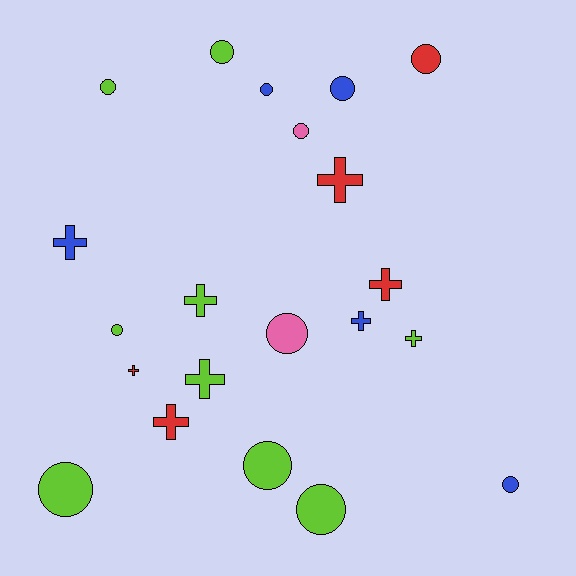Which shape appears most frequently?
Circle, with 12 objects.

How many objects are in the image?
There are 21 objects.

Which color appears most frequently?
Lime, with 9 objects.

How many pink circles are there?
There are 2 pink circles.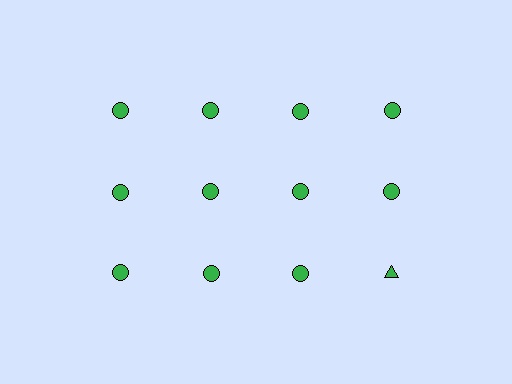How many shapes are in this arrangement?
There are 12 shapes arranged in a grid pattern.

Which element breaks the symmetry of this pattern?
The green triangle in the third row, second from right column breaks the symmetry. All other shapes are green circles.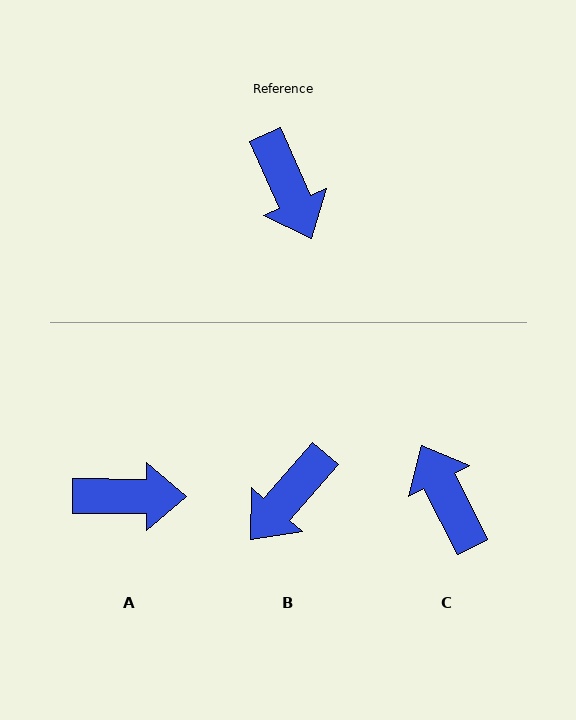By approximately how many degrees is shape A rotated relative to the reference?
Approximately 66 degrees counter-clockwise.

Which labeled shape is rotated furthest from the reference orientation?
C, about 177 degrees away.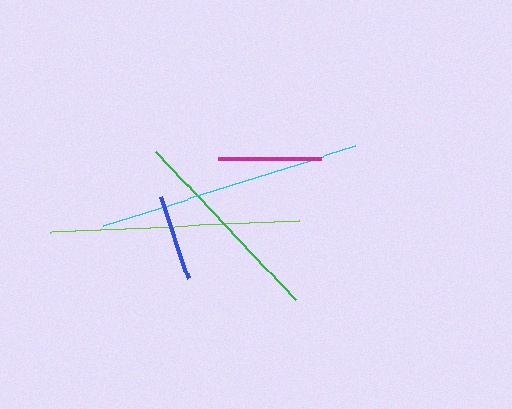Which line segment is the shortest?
The blue line is the shortest at approximately 85 pixels.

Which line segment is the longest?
The cyan line is the longest at approximately 263 pixels.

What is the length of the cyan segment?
The cyan segment is approximately 263 pixels long.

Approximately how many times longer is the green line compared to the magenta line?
The green line is approximately 2.0 times the length of the magenta line.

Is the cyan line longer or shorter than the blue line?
The cyan line is longer than the blue line.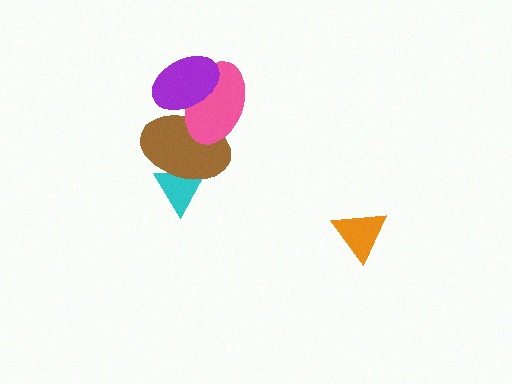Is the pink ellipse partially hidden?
Yes, it is partially covered by another shape.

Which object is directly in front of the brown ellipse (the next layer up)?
The pink ellipse is directly in front of the brown ellipse.